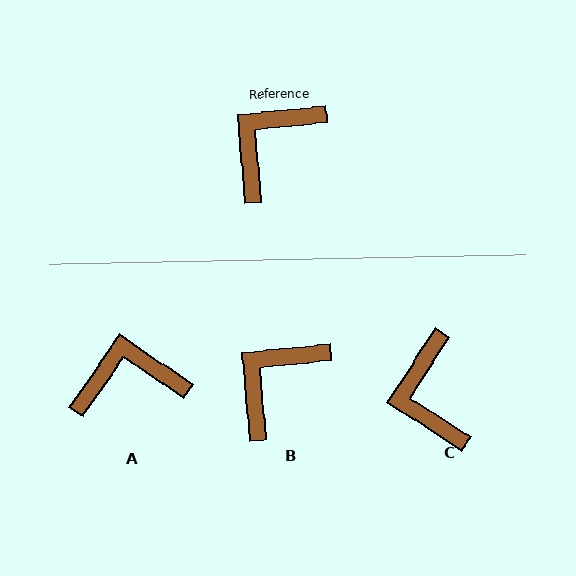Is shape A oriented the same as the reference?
No, it is off by about 40 degrees.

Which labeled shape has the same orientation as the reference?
B.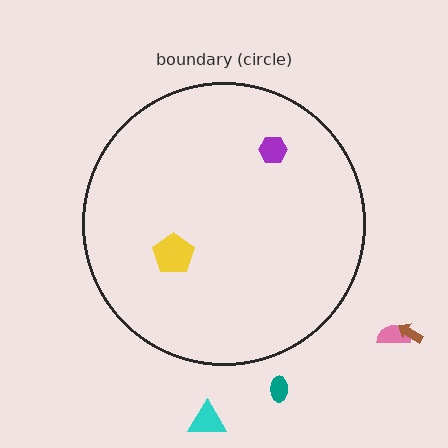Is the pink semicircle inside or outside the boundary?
Outside.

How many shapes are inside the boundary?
2 inside, 4 outside.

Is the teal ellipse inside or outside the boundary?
Outside.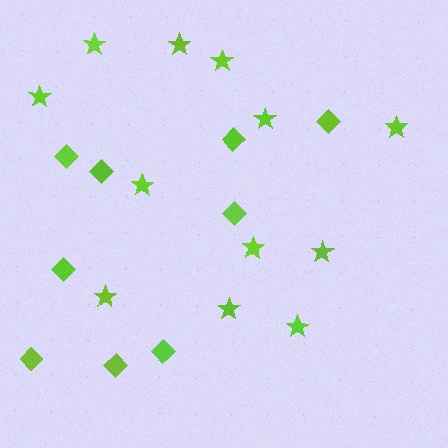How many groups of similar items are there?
There are 2 groups: one group of diamonds (9) and one group of stars (12).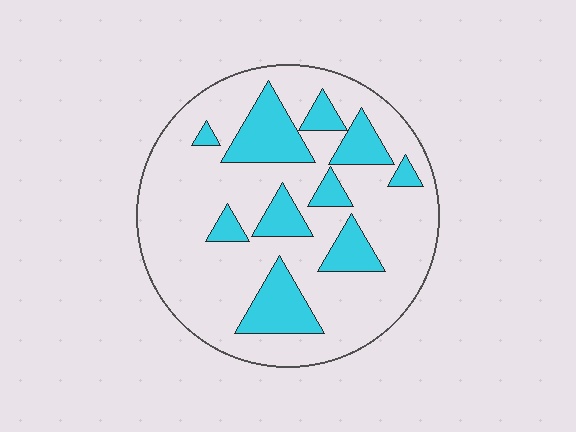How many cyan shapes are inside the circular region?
10.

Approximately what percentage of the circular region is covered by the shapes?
Approximately 25%.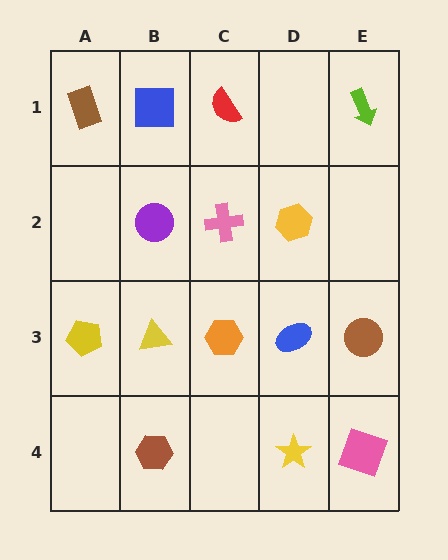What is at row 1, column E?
A lime arrow.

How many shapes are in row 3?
5 shapes.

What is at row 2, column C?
A pink cross.